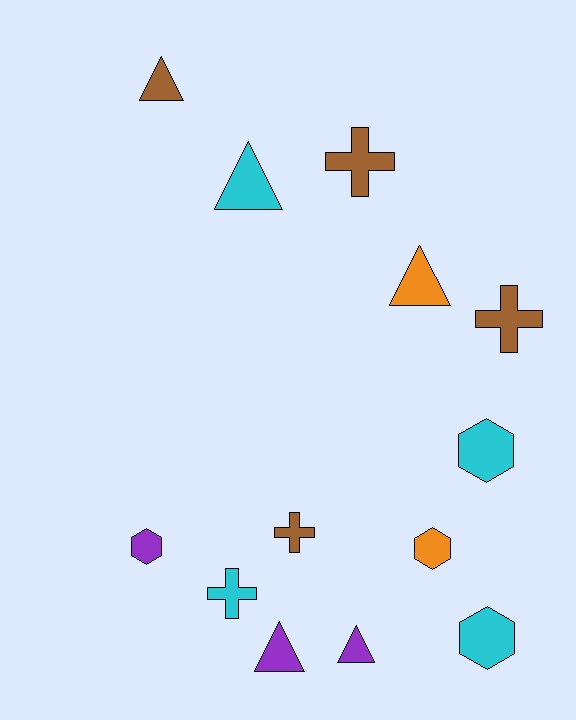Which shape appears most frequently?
Triangle, with 5 objects.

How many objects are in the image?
There are 13 objects.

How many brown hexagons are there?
There are no brown hexagons.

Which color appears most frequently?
Brown, with 4 objects.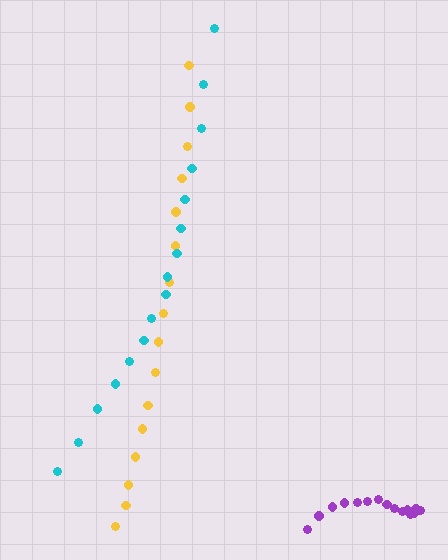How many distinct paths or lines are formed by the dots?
There are 3 distinct paths.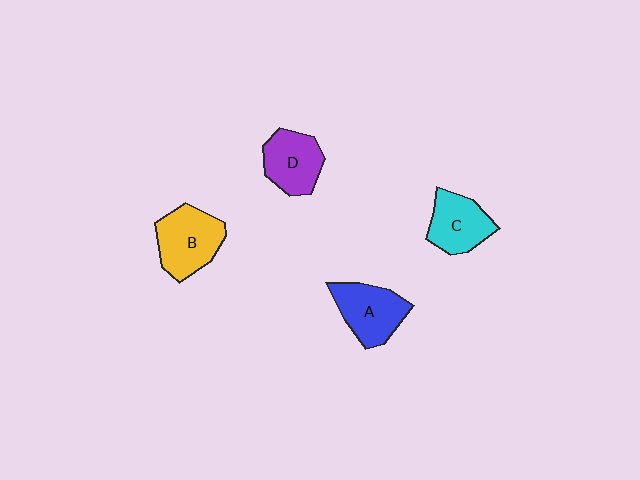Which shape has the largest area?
Shape B (yellow).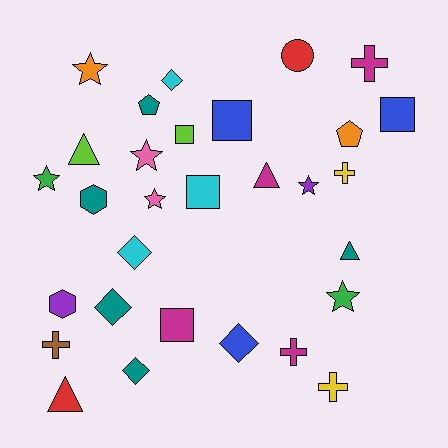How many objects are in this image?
There are 30 objects.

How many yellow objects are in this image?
There are 2 yellow objects.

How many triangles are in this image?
There are 4 triangles.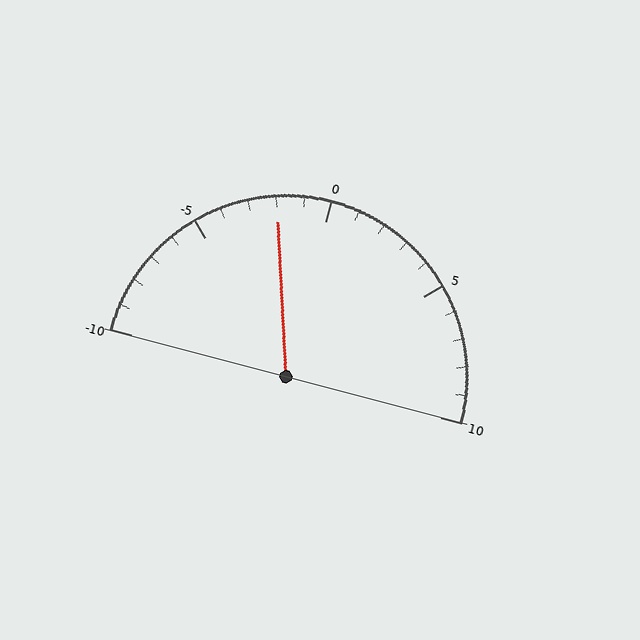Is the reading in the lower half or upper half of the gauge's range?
The reading is in the lower half of the range (-10 to 10).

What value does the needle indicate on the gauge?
The needle indicates approximately -2.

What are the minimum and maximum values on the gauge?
The gauge ranges from -10 to 10.